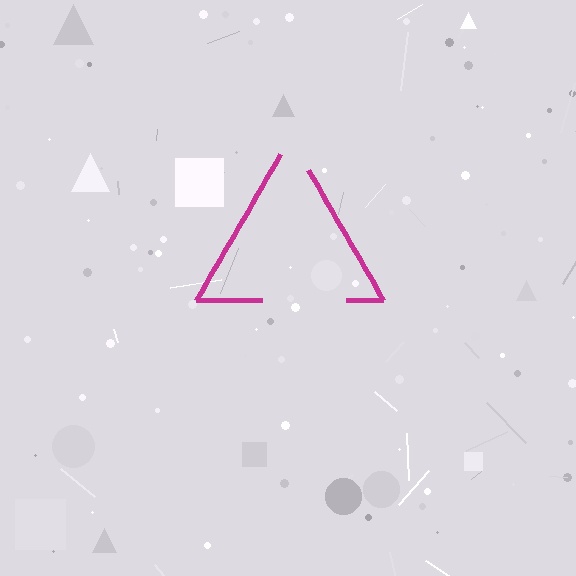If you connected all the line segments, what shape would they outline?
They would outline a triangle.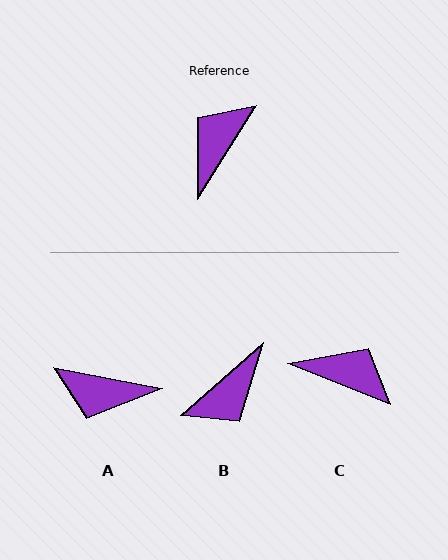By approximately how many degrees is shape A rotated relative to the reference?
Approximately 111 degrees counter-clockwise.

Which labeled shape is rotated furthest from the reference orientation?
B, about 163 degrees away.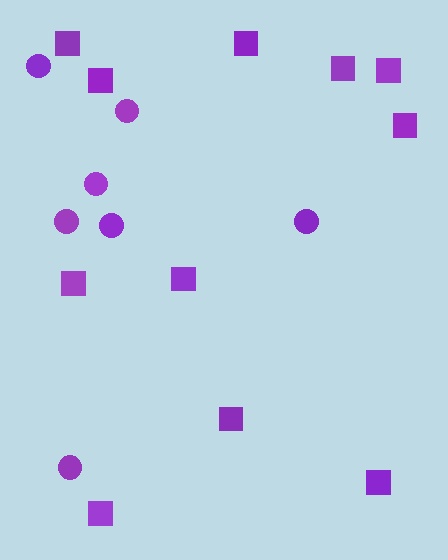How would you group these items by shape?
There are 2 groups: one group of circles (7) and one group of squares (11).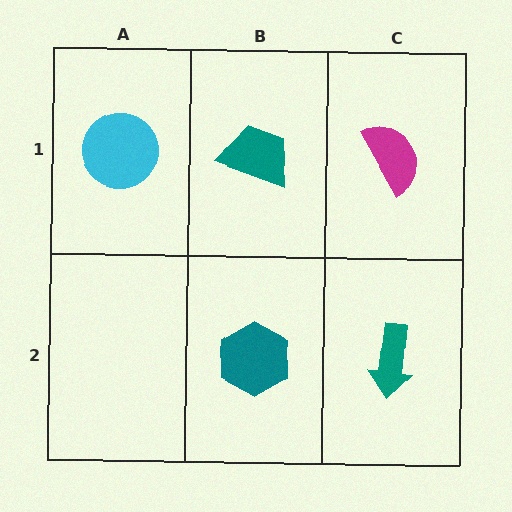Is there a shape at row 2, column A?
No, that cell is empty.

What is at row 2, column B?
A teal hexagon.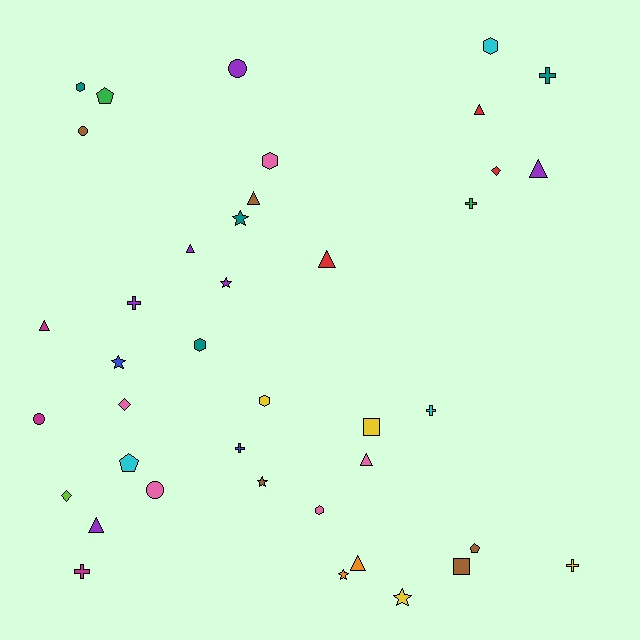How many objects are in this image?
There are 40 objects.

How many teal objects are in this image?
There are 4 teal objects.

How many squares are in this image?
There are 2 squares.